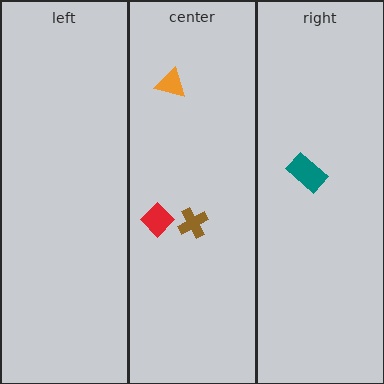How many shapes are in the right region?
1.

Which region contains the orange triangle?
The center region.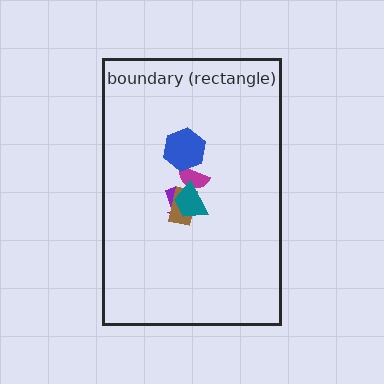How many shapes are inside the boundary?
5 inside, 0 outside.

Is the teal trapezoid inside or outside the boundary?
Inside.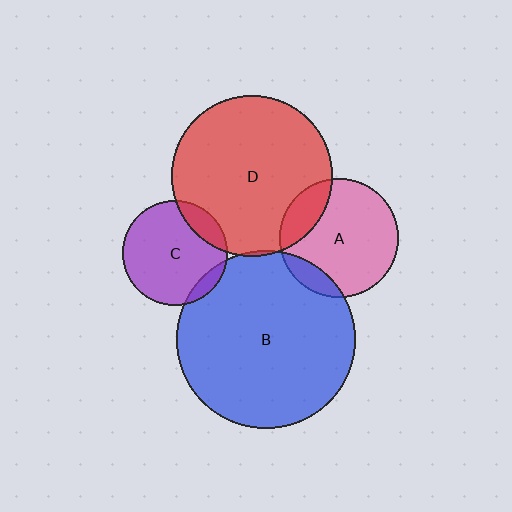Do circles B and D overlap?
Yes.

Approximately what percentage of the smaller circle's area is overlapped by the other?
Approximately 5%.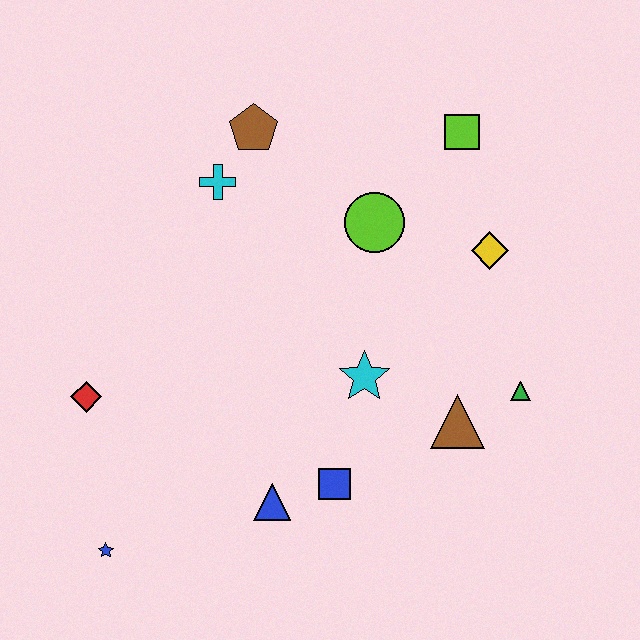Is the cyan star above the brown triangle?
Yes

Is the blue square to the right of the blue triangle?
Yes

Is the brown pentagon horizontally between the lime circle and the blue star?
Yes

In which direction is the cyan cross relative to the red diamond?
The cyan cross is above the red diamond.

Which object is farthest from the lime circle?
The blue star is farthest from the lime circle.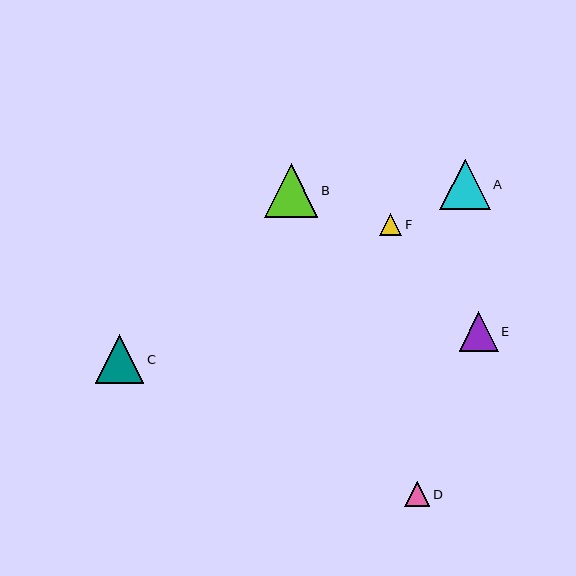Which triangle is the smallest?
Triangle F is the smallest with a size of approximately 22 pixels.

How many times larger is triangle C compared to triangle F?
Triangle C is approximately 2.2 times the size of triangle F.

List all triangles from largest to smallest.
From largest to smallest: B, A, C, E, D, F.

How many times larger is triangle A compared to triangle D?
Triangle A is approximately 2.0 times the size of triangle D.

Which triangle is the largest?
Triangle B is the largest with a size of approximately 53 pixels.